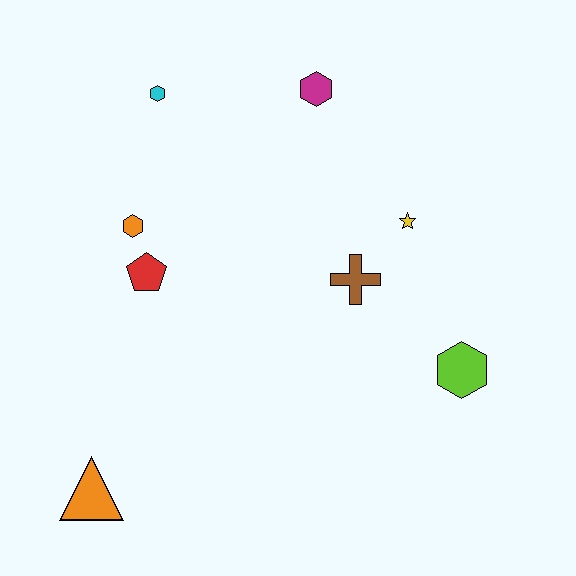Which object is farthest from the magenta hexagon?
The orange triangle is farthest from the magenta hexagon.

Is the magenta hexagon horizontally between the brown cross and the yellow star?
No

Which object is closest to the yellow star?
The brown cross is closest to the yellow star.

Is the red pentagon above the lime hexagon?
Yes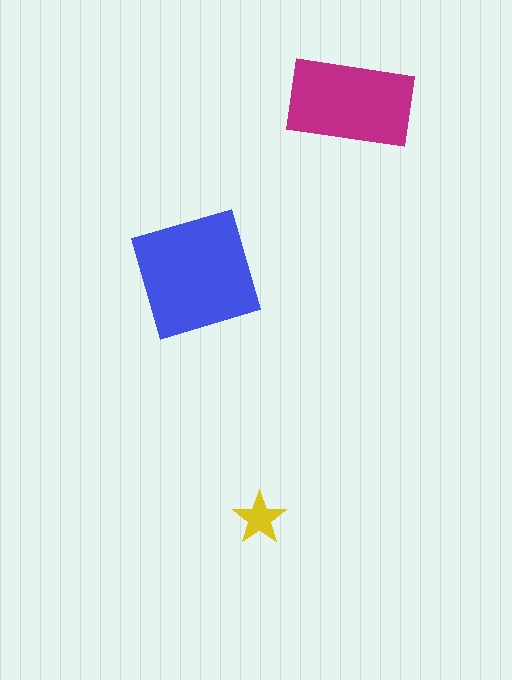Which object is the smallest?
The yellow star.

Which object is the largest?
The blue square.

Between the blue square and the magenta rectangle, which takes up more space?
The blue square.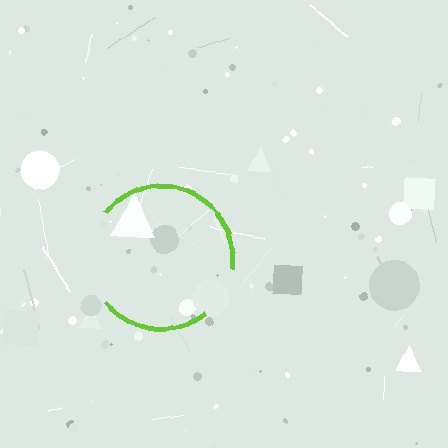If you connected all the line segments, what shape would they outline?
They would outline a circle.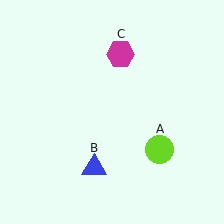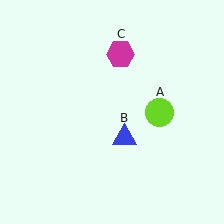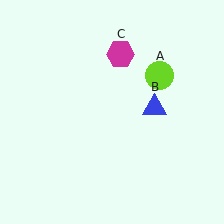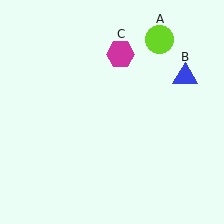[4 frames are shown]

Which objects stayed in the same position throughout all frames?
Magenta hexagon (object C) remained stationary.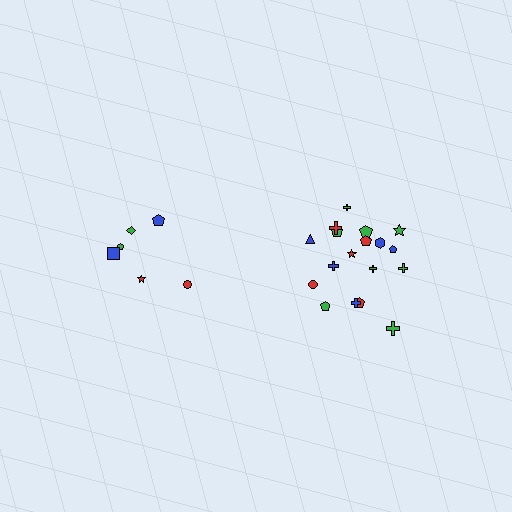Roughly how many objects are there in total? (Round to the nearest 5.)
Roughly 25 objects in total.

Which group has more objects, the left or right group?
The right group.